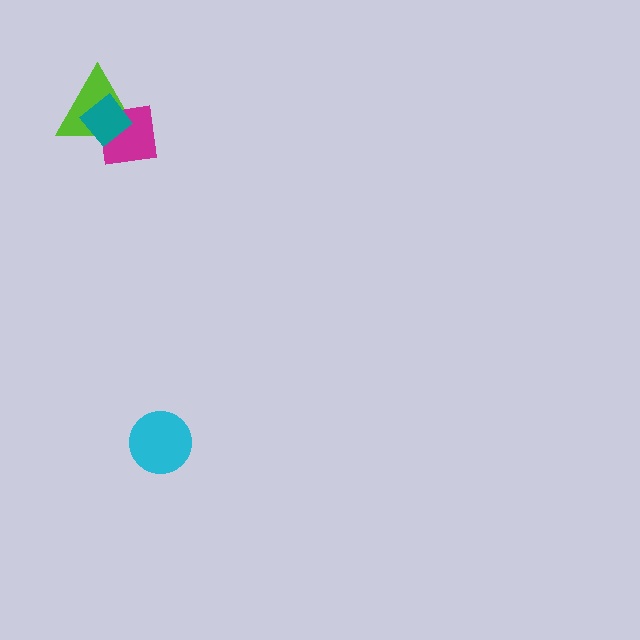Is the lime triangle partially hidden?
Yes, it is partially covered by another shape.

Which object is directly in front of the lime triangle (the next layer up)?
The magenta square is directly in front of the lime triangle.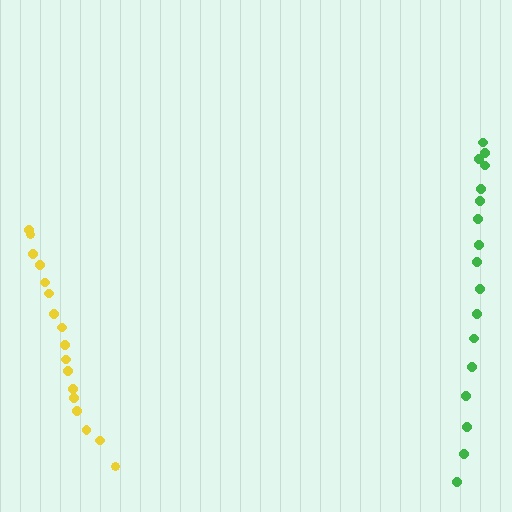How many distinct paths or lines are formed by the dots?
There are 2 distinct paths.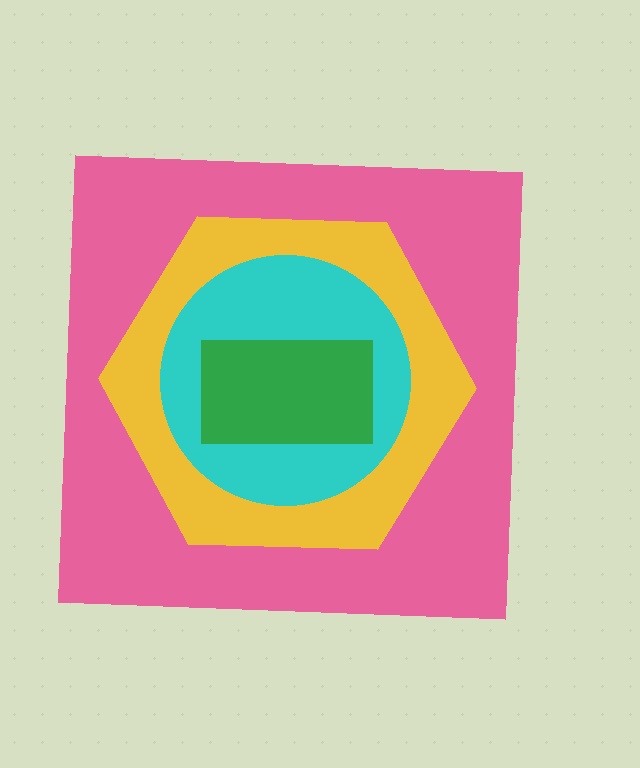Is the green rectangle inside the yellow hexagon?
Yes.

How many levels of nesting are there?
4.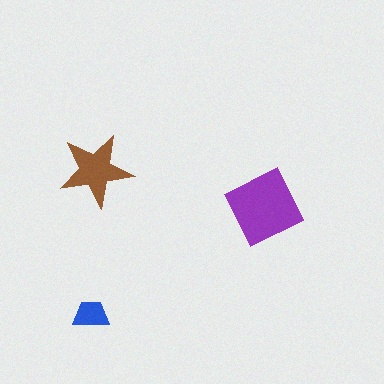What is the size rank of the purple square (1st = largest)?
1st.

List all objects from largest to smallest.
The purple square, the brown star, the blue trapezoid.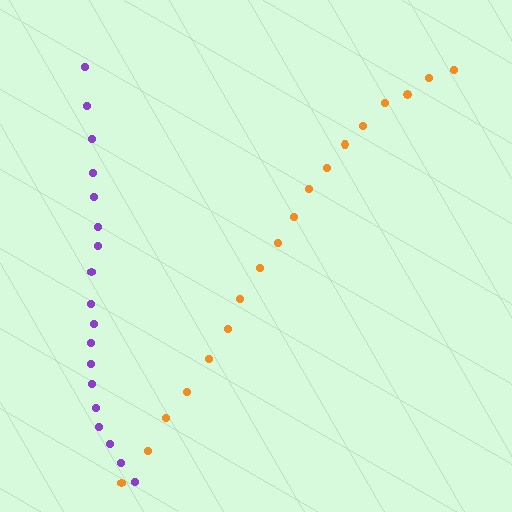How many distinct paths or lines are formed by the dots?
There are 2 distinct paths.